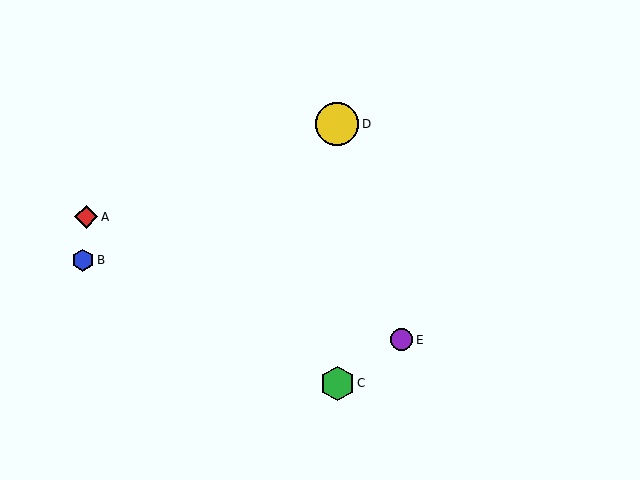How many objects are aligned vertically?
2 objects (C, D) are aligned vertically.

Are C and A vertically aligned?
No, C is at x≈337 and A is at x≈86.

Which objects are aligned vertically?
Objects C, D are aligned vertically.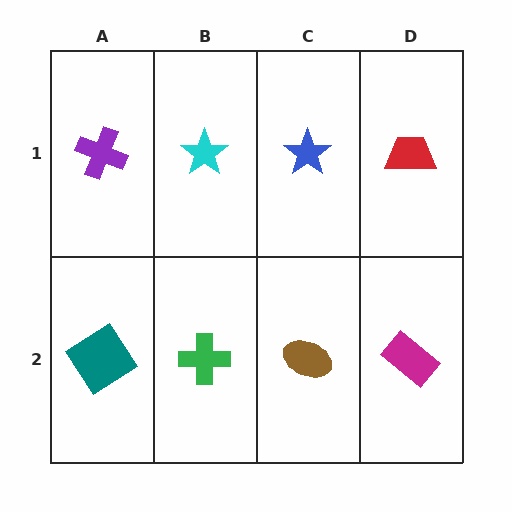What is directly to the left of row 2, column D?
A brown ellipse.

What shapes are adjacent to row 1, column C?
A brown ellipse (row 2, column C), a cyan star (row 1, column B), a red trapezoid (row 1, column D).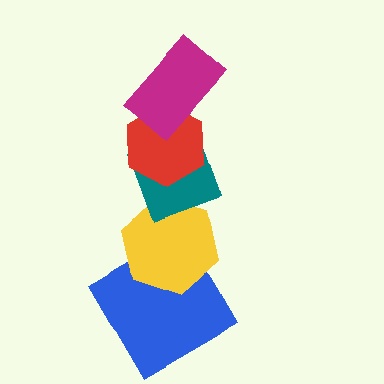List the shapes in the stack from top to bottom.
From top to bottom: the magenta rectangle, the red hexagon, the teal diamond, the yellow hexagon, the blue diamond.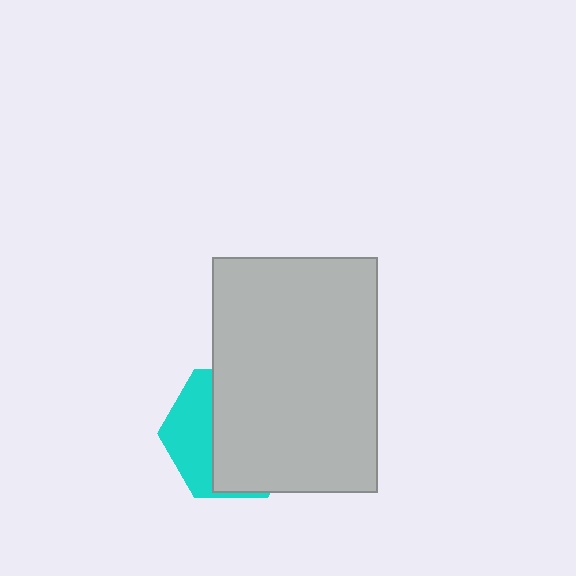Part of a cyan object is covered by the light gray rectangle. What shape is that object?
It is a hexagon.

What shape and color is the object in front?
The object in front is a light gray rectangle.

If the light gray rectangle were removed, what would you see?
You would see the complete cyan hexagon.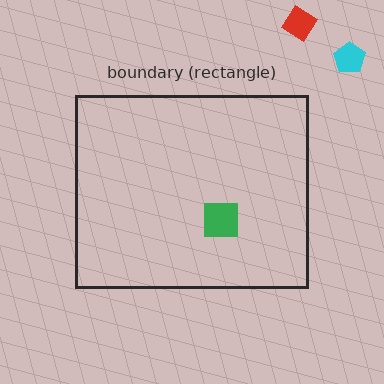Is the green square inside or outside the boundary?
Inside.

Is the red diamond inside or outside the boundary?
Outside.